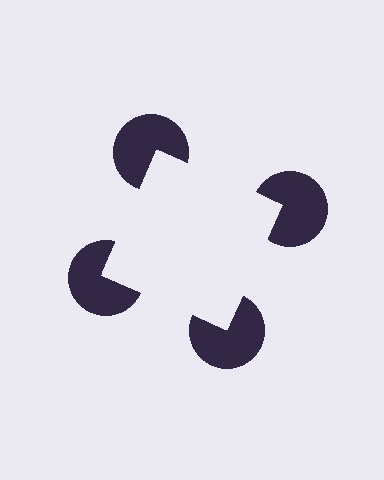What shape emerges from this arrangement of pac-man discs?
An illusory square — its edges are inferred from the aligned wedge cuts in the pac-man discs, not physically drawn.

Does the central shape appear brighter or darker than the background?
It typically appears slightly brighter than the background, even though no actual brightness change is drawn.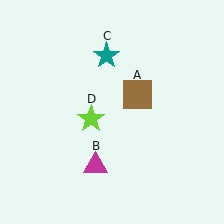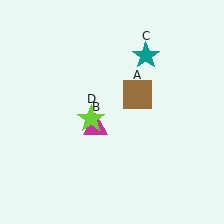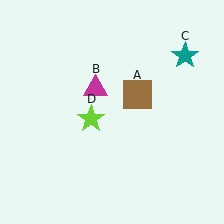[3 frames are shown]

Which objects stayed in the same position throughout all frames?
Brown square (object A) and lime star (object D) remained stationary.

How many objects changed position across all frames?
2 objects changed position: magenta triangle (object B), teal star (object C).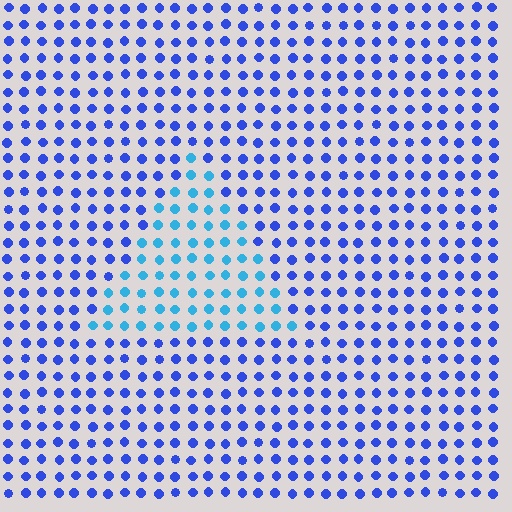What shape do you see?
I see a triangle.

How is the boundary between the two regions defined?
The boundary is defined purely by a slight shift in hue (about 35 degrees). Spacing, size, and orientation are identical on both sides.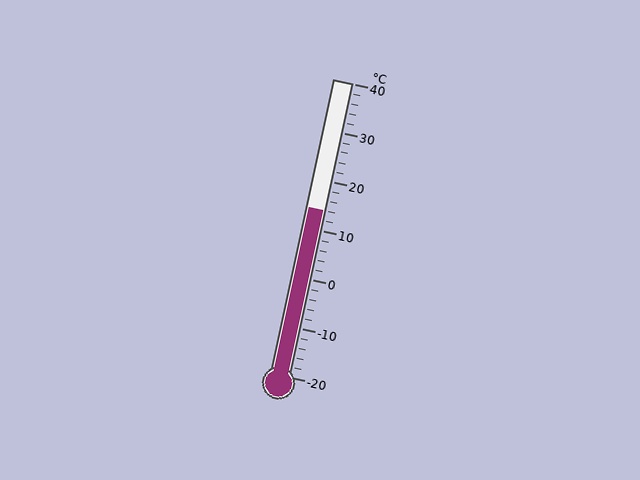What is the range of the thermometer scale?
The thermometer scale ranges from -20°C to 40°C.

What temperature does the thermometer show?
The thermometer shows approximately 14°C.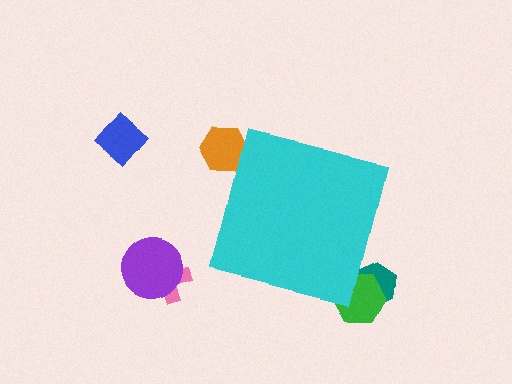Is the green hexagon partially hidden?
Yes, the green hexagon is partially hidden behind the cyan square.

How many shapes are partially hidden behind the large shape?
3 shapes are partially hidden.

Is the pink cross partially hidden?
No, the pink cross is fully visible.